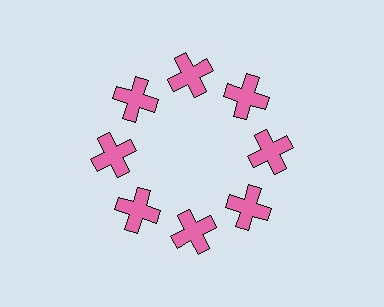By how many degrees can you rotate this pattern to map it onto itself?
The pattern maps onto itself every 45 degrees of rotation.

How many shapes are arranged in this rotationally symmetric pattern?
There are 8 shapes, arranged in 8 groups of 1.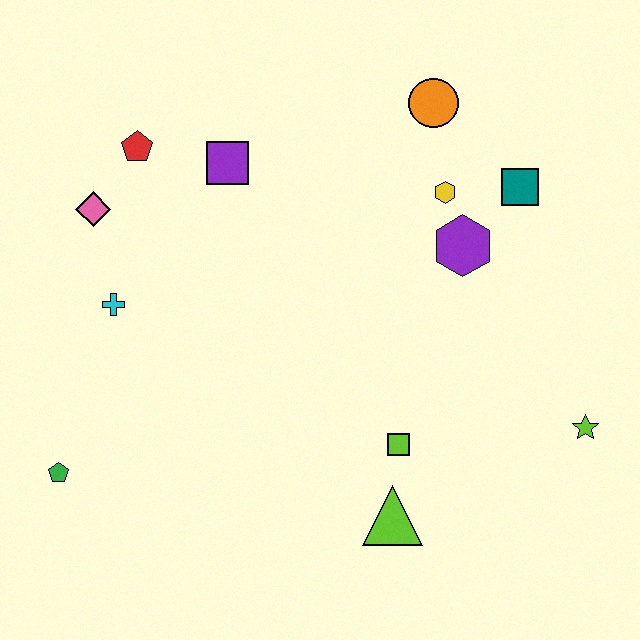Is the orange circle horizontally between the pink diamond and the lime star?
Yes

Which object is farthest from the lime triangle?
The red pentagon is farthest from the lime triangle.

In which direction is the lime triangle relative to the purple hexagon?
The lime triangle is below the purple hexagon.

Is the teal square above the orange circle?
No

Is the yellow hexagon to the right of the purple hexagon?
No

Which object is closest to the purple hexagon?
The yellow hexagon is closest to the purple hexagon.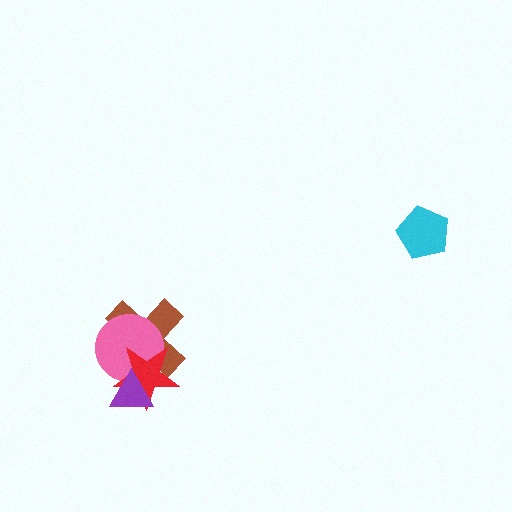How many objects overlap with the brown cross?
3 objects overlap with the brown cross.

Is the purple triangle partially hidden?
No, no other shape covers it.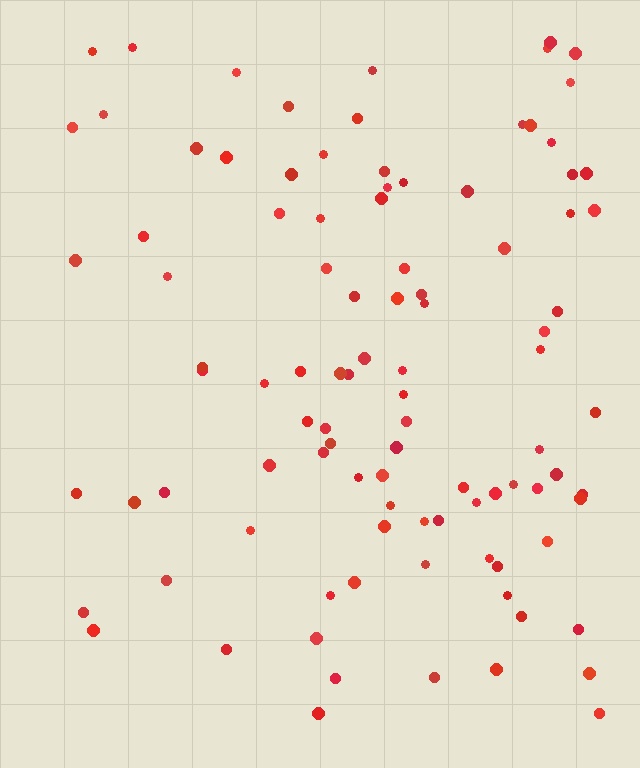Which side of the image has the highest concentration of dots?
The right.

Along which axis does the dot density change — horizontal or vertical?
Horizontal.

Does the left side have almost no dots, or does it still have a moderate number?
Still a moderate number, just noticeably fewer than the right.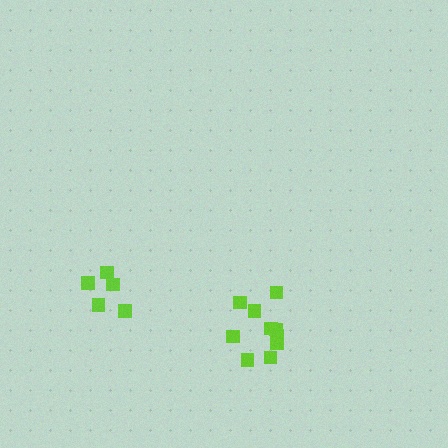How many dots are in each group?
Group 1: 5 dots, Group 2: 10 dots (15 total).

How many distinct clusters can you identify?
There are 2 distinct clusters.